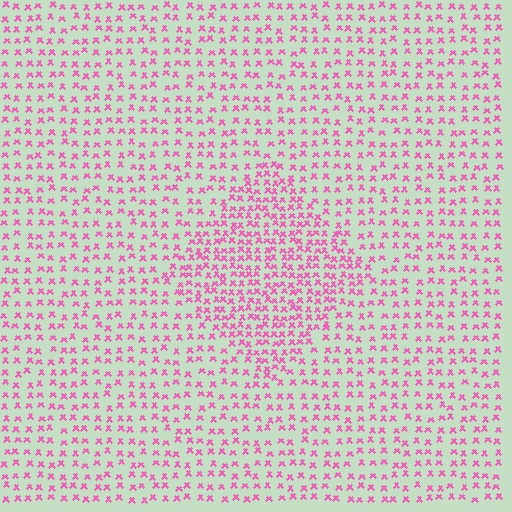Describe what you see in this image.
The image contains small pink elements arranged at two different densities. A diamond-shaped region is visible where the elements are more densely packed than the surrounding area.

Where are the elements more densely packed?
The elements are more densely packed inside the diamond boundary.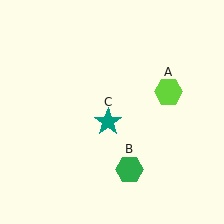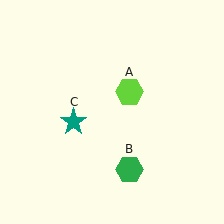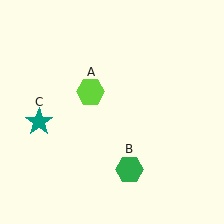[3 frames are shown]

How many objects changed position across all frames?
2 objects changed position: lime hexagon (object A), teal star (object C).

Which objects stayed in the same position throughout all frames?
Green hexagon (object B) remained stationary.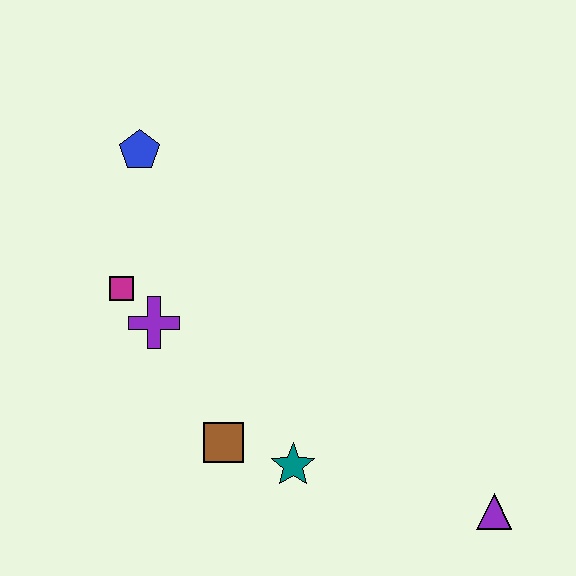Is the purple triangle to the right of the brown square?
Yes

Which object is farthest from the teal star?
The blue pentagon is farthest from the teal star.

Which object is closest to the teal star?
The brown square is closest to the teal star.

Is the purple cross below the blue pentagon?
Yes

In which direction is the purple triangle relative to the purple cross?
The purple triangle is to the right of the purple cross.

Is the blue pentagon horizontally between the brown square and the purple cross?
No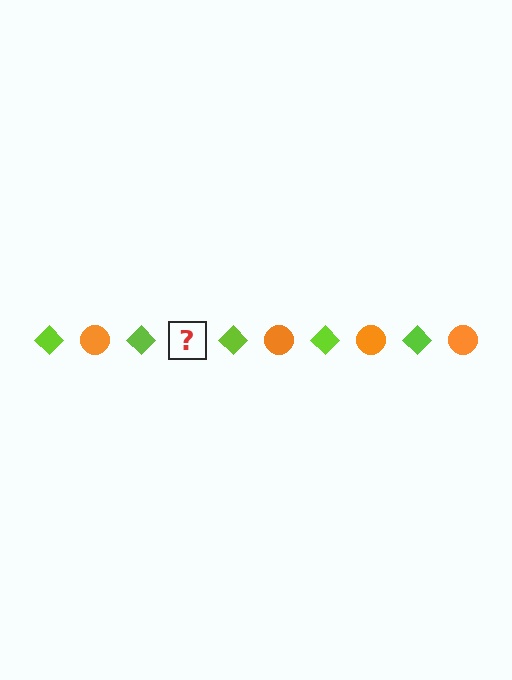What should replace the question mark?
The question mark should be replaced with an orange circle.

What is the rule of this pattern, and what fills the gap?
The rule is that the pattern alternates between lime diamond and orange circle. The gap should be filled with an orange circle.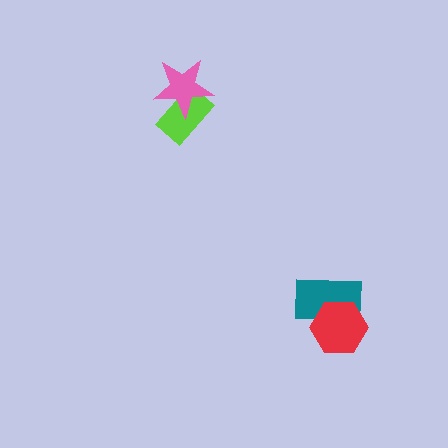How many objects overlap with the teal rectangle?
1 object overlaps with the teal rectangle.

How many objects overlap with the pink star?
1 object overlaps with the pink star.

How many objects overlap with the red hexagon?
1 object overlaps with the red hexagon.